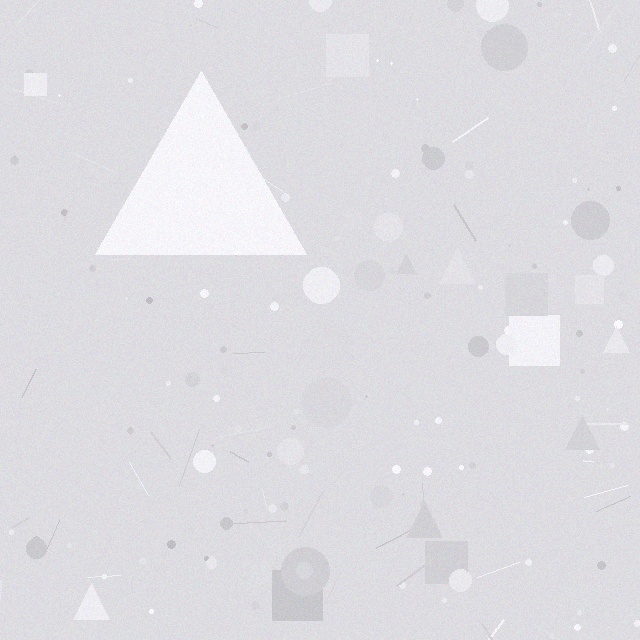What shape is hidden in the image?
A triangle is hidden in the image.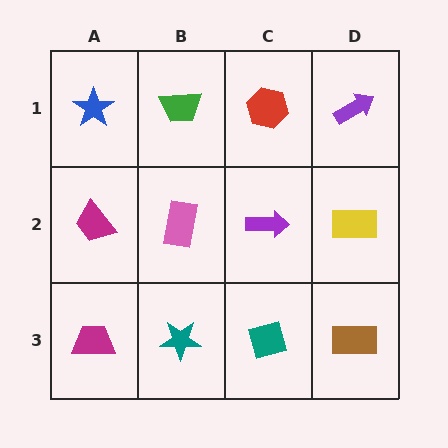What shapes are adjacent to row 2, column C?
A red hexagon (row 1, column C), a teal square (row 3, column C), a pink rectangle (row 2, column B), a yellow rectangle (row 2, column D).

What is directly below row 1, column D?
A yellow rectangle.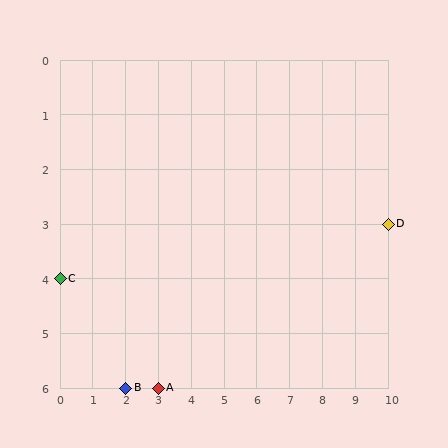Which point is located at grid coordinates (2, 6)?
Point B is at (2, 6).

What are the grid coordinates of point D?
Point D is at grid coordinates (10, 3).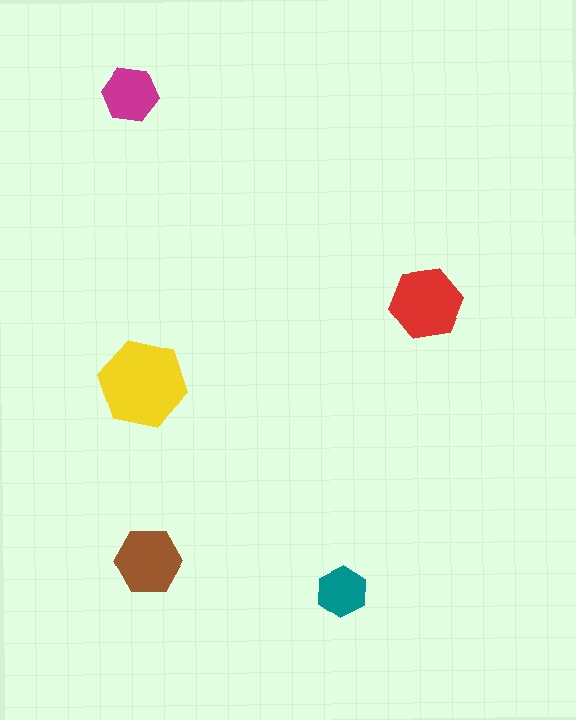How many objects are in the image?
There are 5 objects in the image.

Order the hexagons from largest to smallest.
the yellow one, the red one, the brown one, the magenta one, the teal one.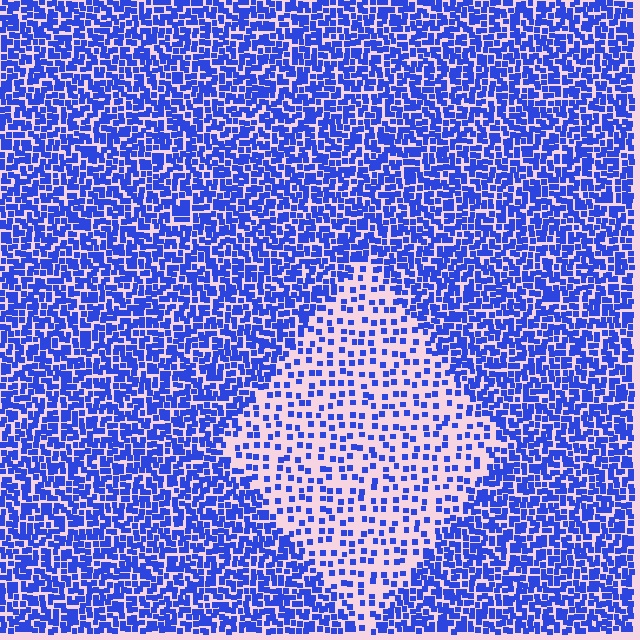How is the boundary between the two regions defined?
The boundary is defined by a change in element density (approximately 2.5x ratio). All elements are the same color, size, and shape.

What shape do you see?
I see a diamond.